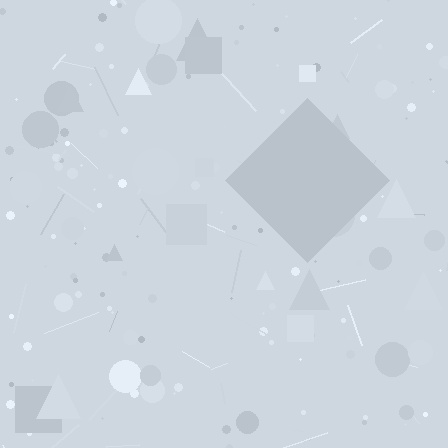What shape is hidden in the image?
A diamond is hidden in the image.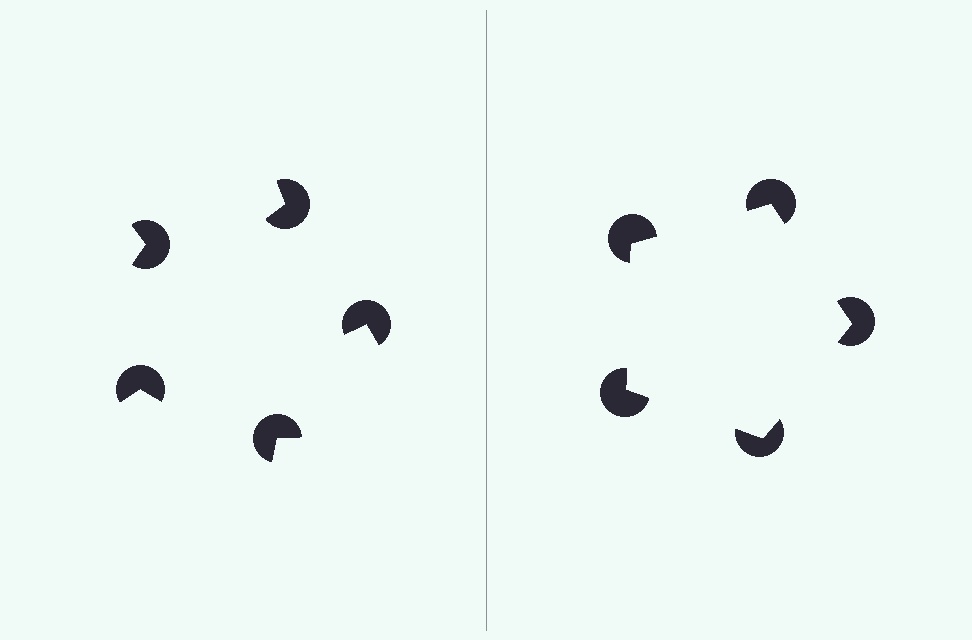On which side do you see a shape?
An illusory pentagon appears on the right side. On the left side the wedge cuts are rotated, so no coherent shape forms.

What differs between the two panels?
The pac-man discs are positioned identically on both sides; only the wedge orientations differ. On the right they align to a pentagon; on the left they are misaligned.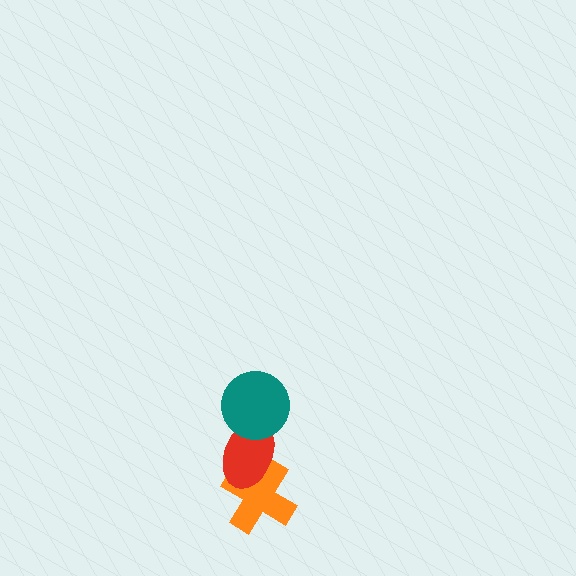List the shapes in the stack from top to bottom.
From top to bottom: the teal circle, the red ellipse, the orange cross.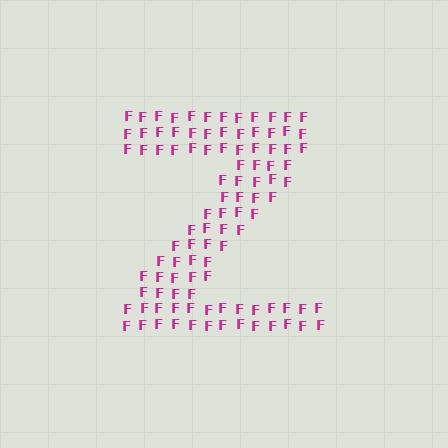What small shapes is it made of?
It is made of small letter F's.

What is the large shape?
The large shape is the letter Z.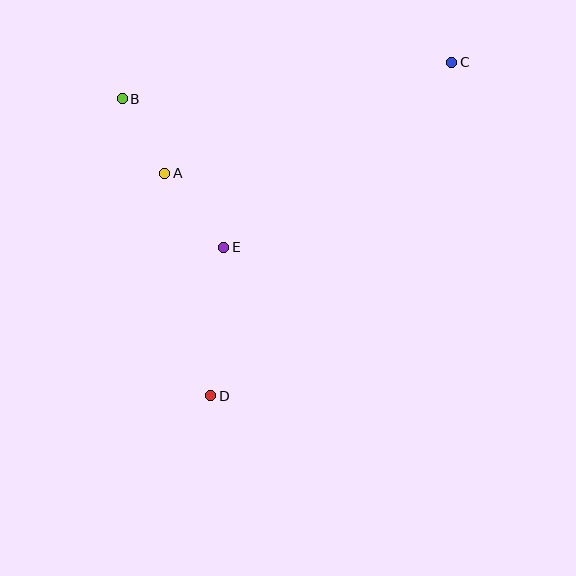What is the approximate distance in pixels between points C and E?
The distance between C and E is approximately 294 pixels.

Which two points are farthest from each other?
Points C and D are farthest from each other.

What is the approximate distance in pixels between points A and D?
The distance between A and D is approximately 227 pixels.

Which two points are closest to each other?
Points A and B are closest to each other.